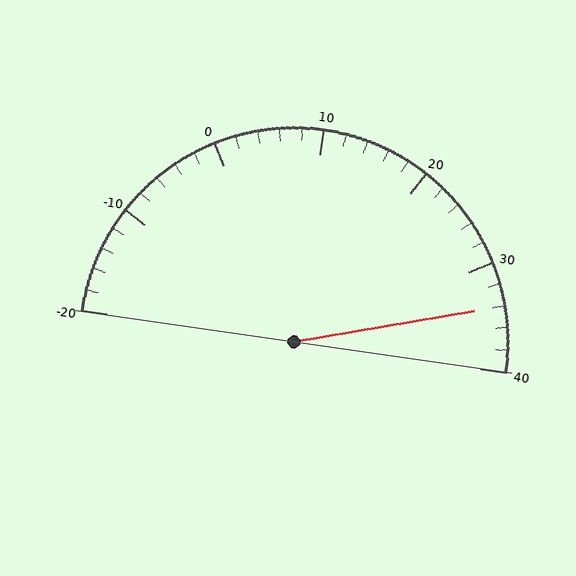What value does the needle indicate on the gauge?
The needle indicates approximately 34.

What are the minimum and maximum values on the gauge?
The gauge ranges from -20 to 40.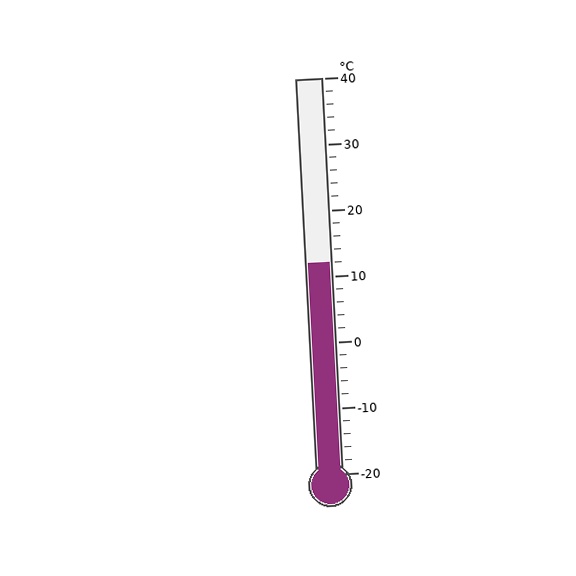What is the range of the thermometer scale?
The thermometer scale ranges from -20°C to 40°C.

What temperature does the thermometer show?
The thermometer shows approximately 12°C.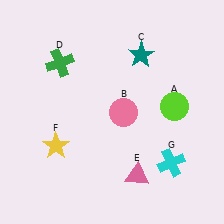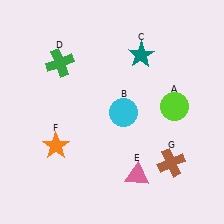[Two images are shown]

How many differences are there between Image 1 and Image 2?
There are 3 differences between the two images.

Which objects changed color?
B changed from pink to cyan. F changed from yellow to orange. G changed from cyan to brown.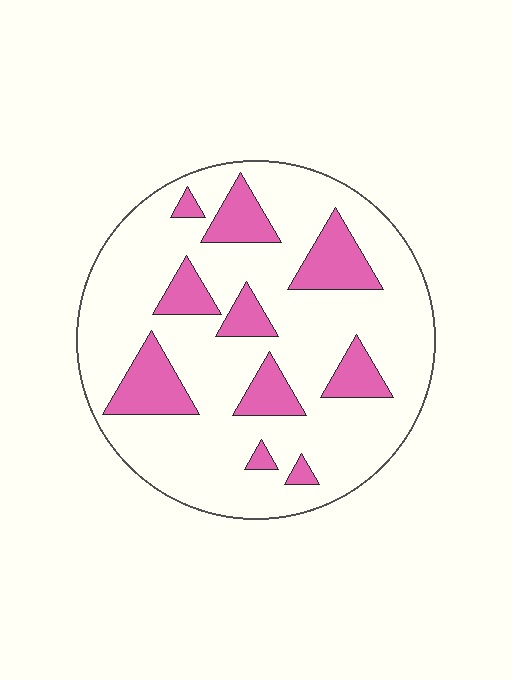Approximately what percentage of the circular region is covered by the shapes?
Approximately 20%.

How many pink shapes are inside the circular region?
10.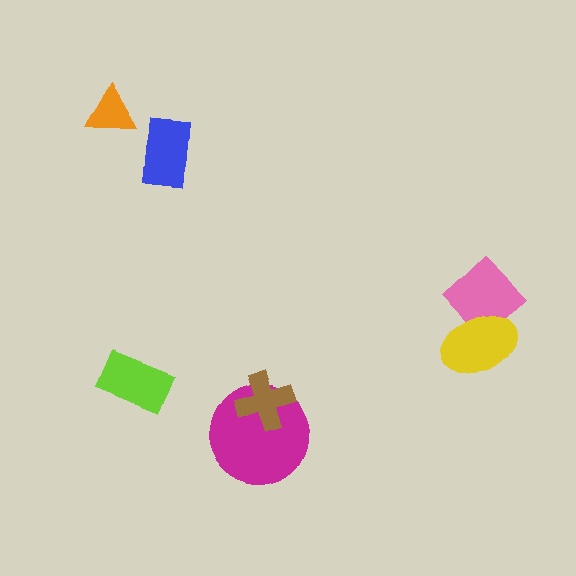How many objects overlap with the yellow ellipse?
1 object overlaps with the yellow ellipse.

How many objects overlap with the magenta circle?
1 object overlaps with the magenta circle.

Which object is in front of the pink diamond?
The yellow ellipse is in front of the pink diamond.